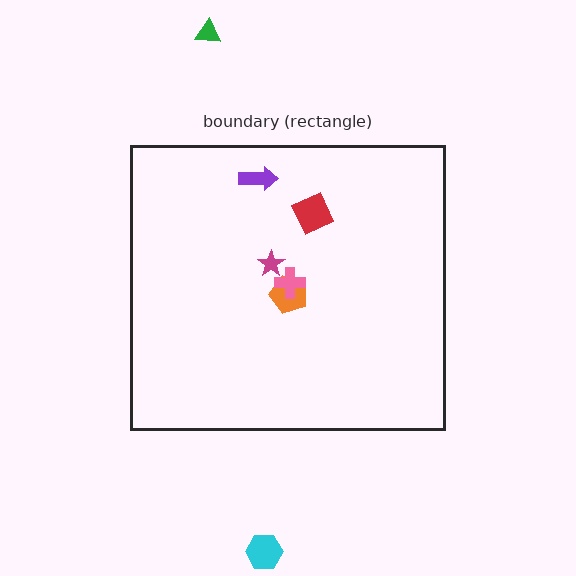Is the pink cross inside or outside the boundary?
Inside.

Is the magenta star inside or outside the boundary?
Inside.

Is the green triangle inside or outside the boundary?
Outside.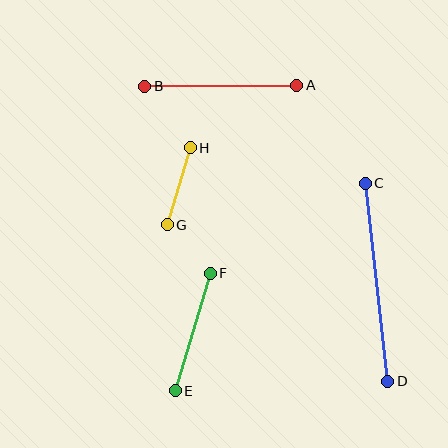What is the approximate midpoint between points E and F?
The midpoint is at approximately (193, 332) pixels.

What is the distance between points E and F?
The distance is approximately 122 pixels.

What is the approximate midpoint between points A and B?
The midpoint is at approximately (221, 86) pixels.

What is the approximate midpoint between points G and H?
The midpoint is at approximately (179, 186) pixels.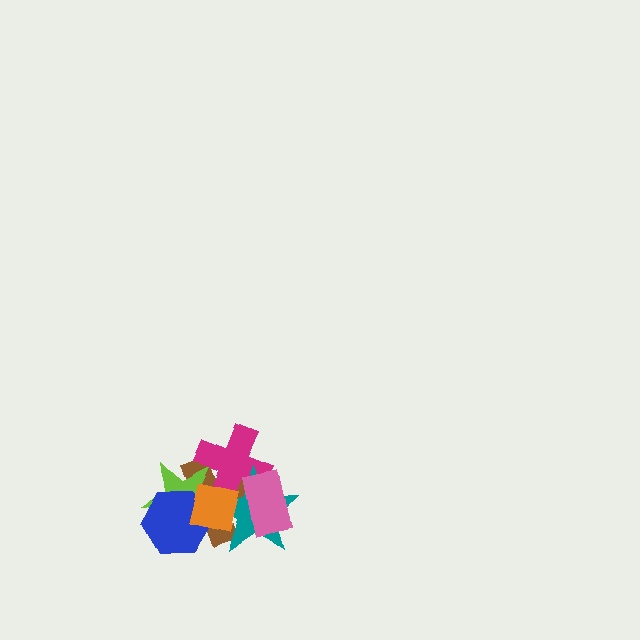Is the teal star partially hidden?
Yes, it is partially covered by another shape.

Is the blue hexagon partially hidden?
Yes, it is partially covered by another shape.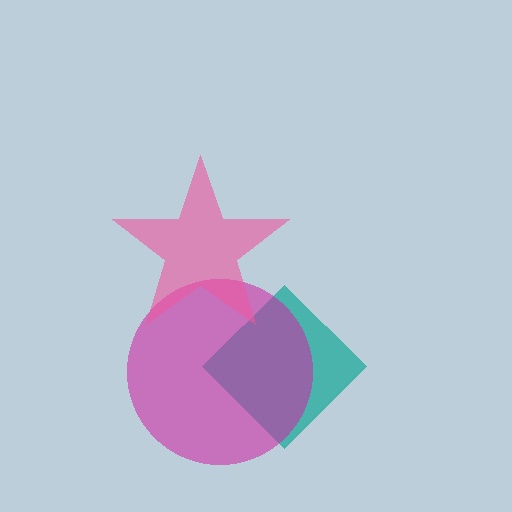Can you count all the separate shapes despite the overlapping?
Yes, there are 3 separate shapes.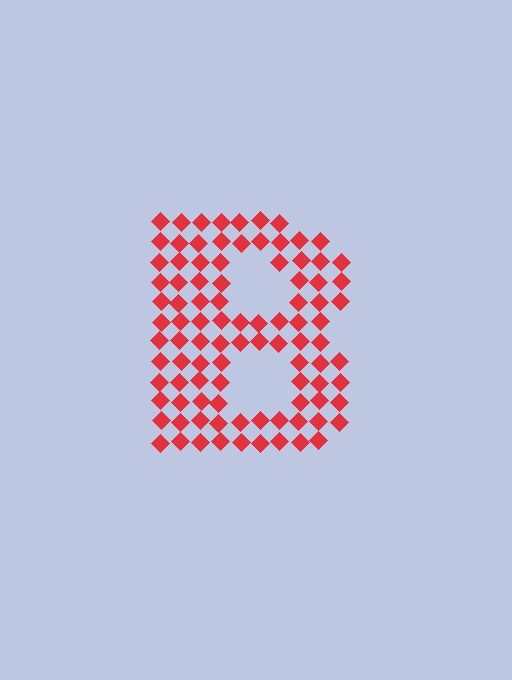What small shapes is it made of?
It is made of small diamonds.